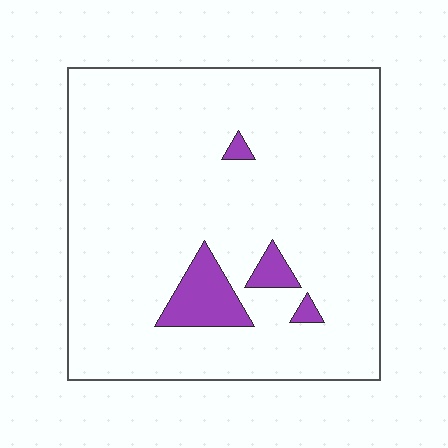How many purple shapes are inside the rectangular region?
4.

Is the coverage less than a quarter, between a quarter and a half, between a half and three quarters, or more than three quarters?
Less than a quarter.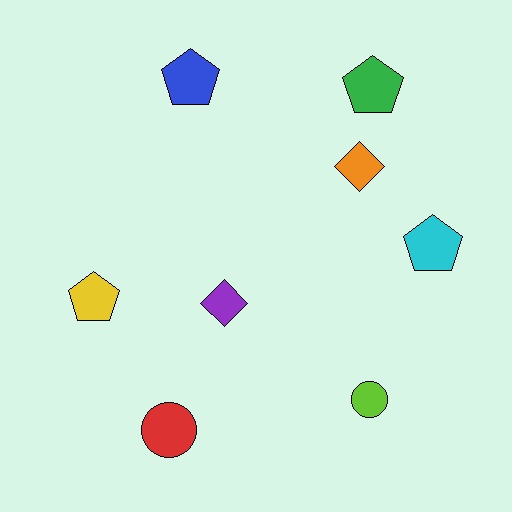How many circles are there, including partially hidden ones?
There are 2 circles.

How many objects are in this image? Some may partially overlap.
There are 8 objects.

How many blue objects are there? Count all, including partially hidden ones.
There is 1 blue object.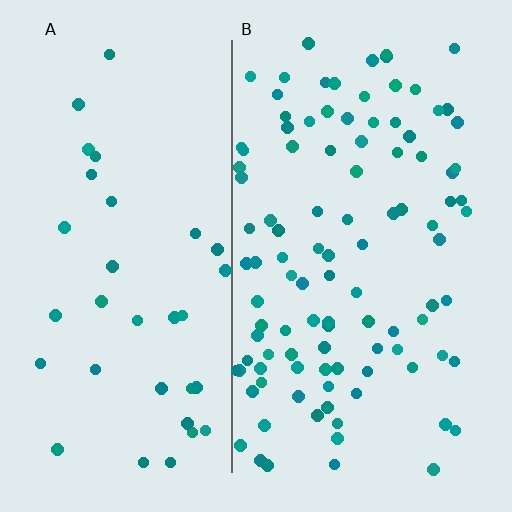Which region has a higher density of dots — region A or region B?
B (the right).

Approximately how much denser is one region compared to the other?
Approximately 3.0× — region B over region A.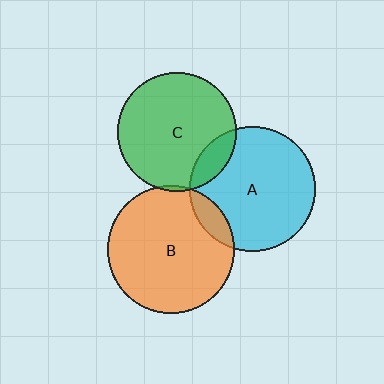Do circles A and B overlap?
Yes.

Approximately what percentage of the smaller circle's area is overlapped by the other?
Approximately 10%.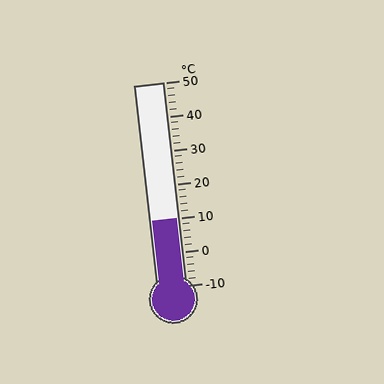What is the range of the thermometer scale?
The thermometer scale ranges from -10°C to 50°C.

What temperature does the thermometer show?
The thermometer shows approximately 10°C.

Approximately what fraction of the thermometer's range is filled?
The thermometer is filled to approximately 35% of its range.